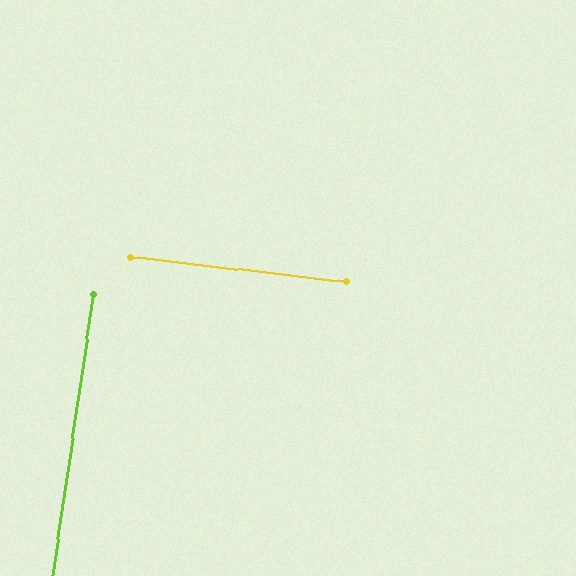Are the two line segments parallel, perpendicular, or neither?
Perpendicular — they meet at approximately 88°.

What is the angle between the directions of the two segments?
Approximately 88 degrees.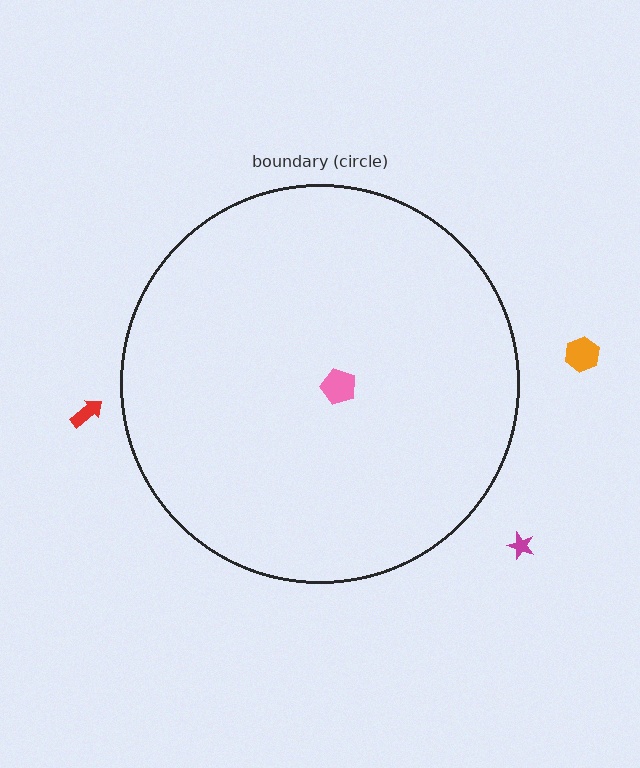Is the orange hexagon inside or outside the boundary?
Outside.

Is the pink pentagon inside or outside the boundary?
Inside.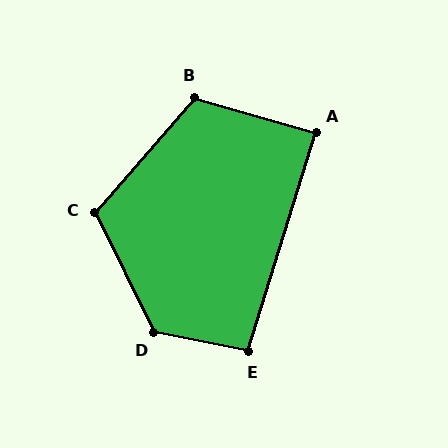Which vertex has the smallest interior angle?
A, at approximately 89 degrees.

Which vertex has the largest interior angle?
D, at approximately 127 degrees.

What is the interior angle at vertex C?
Approximately 113 degrees (obtuse).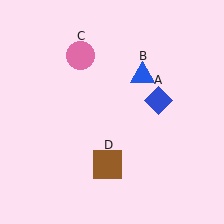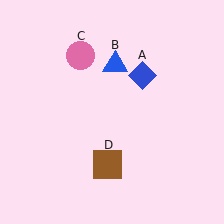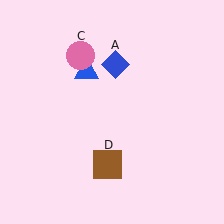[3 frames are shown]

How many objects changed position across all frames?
2 objects changed position: blue diamond (object A), blue triangle (object B).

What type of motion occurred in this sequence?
The blue diamond (object A), blue triangle (object B) rotated counterclockwise around the center of the scene.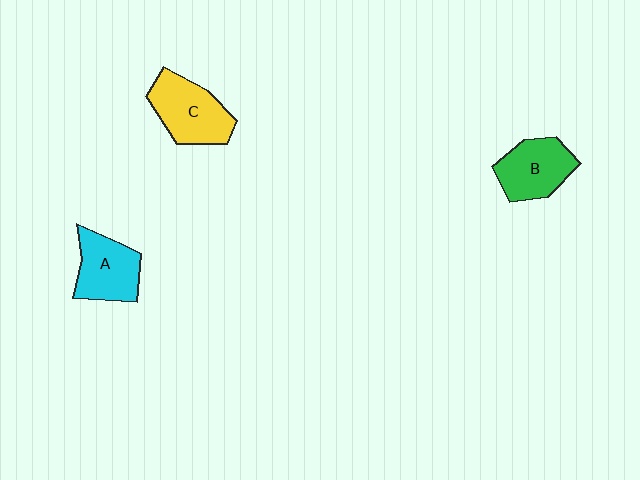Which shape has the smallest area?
Shape B (green).